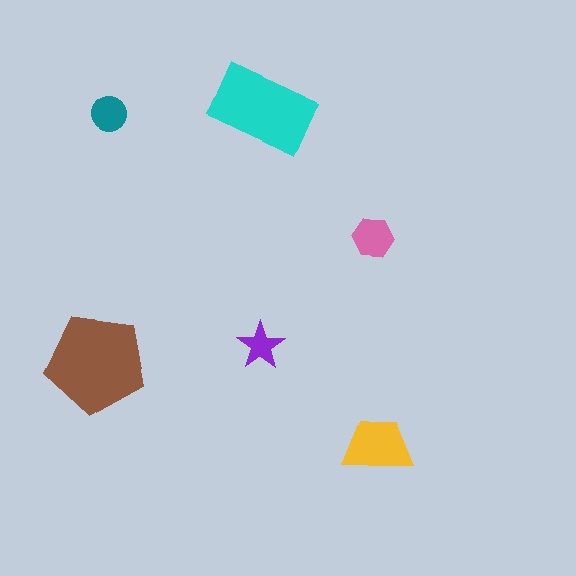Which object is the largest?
The brown pentagon.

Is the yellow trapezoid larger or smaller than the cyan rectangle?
Smaller.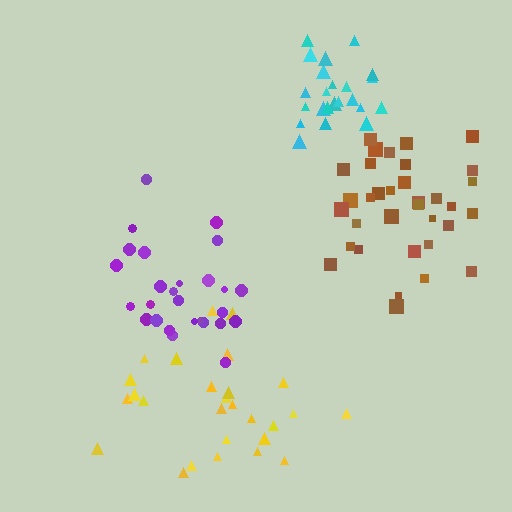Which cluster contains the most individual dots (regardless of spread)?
Brown (34).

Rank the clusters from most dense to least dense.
cyan, brown, purple, yellow.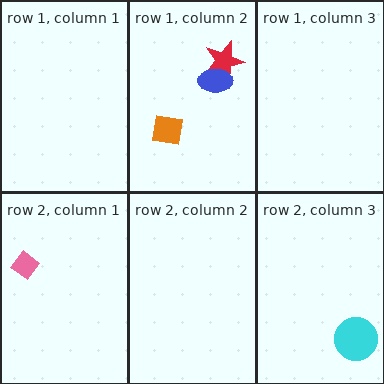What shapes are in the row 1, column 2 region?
The orange square, the red star, the blue ellipse.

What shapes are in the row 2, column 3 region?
The cyan circle.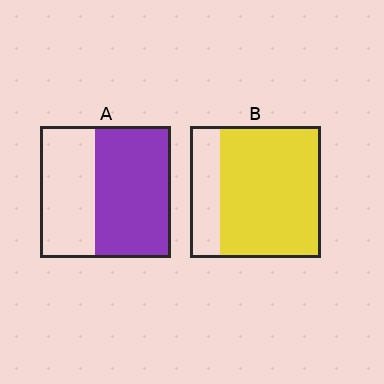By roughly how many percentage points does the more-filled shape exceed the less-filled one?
By roughly 20 percentage points (B over A).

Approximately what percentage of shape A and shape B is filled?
A is approximately 60% and B is approximately 75%.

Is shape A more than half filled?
Yes.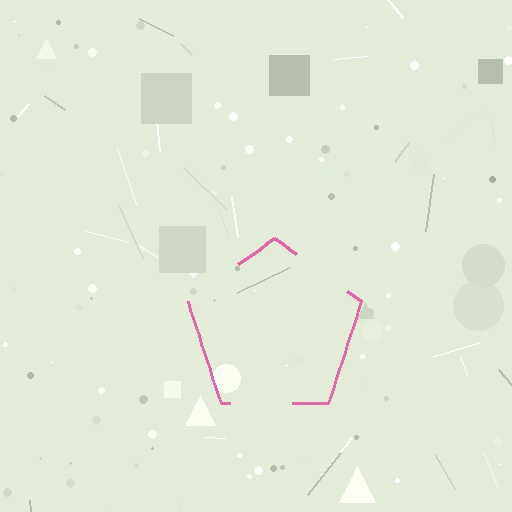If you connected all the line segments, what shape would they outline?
They would outline a pentagon.